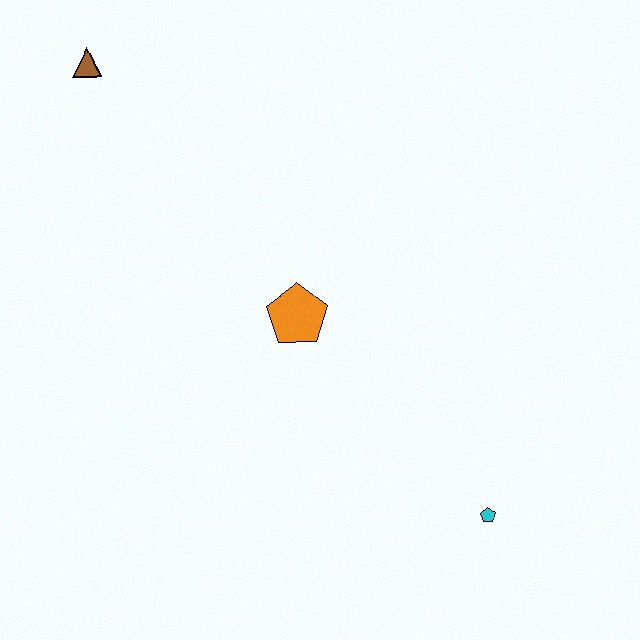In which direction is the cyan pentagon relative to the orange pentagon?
The cyan pentagon is below the orange pentagon.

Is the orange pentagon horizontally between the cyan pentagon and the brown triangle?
Yes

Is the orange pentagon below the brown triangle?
Yes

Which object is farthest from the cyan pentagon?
The brown triangle is farthest from the cyan pentagon.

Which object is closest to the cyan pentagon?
The orange pentagon is closest to the cyan pentagon.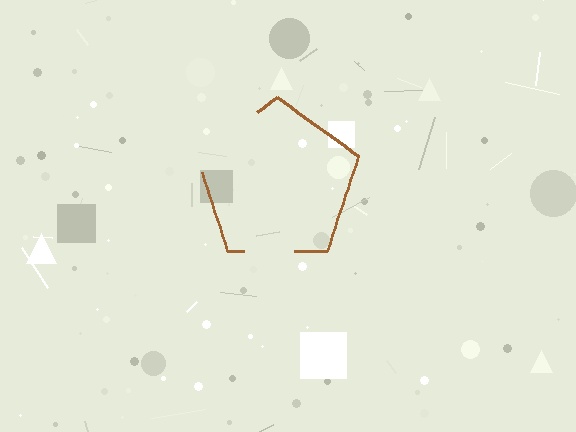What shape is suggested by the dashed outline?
The dashed outline suggests a pentagon.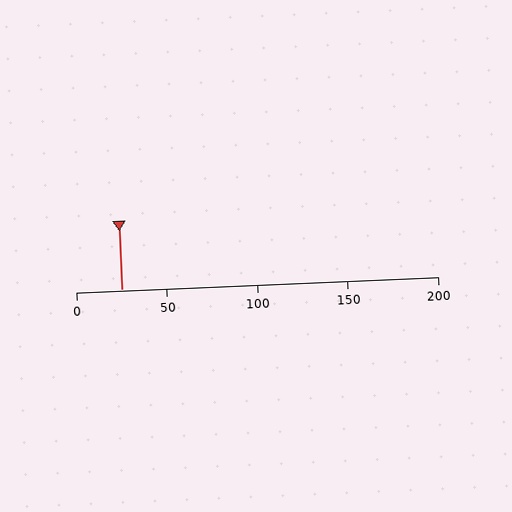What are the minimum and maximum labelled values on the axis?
The axis runs from 0 to 200.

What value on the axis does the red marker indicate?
The marker indicates approximately 25.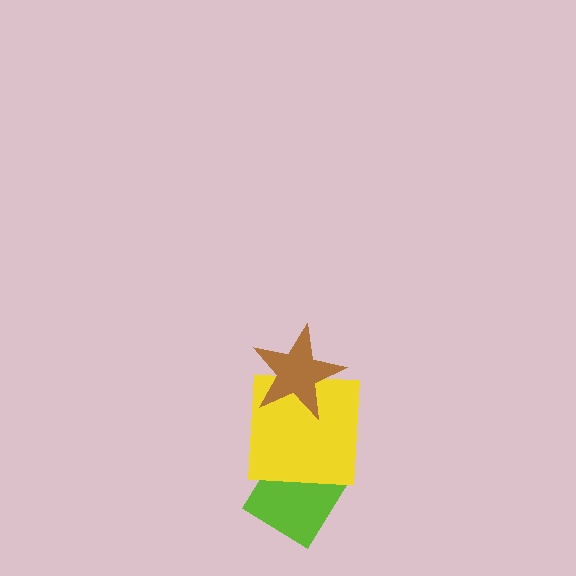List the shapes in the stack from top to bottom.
From top to bottom: the brown star, the yellow square, the lime diamond.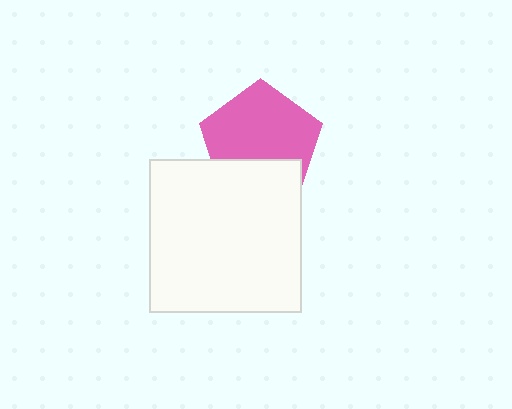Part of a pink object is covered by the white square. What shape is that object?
It is a pentagon.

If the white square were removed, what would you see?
You would see the complete pink pentagon.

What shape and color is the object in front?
The object in front is a white square.